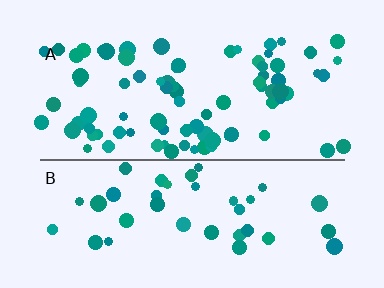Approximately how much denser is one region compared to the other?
Approximately 1.9× — region A over region B.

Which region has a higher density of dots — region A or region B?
A (the top).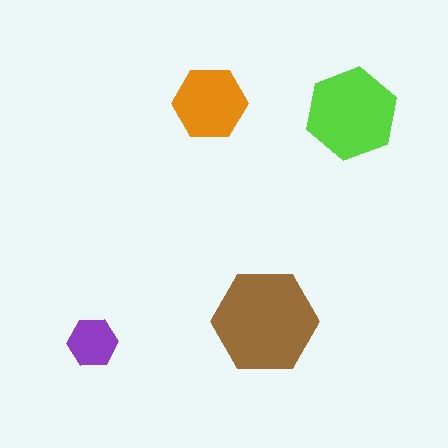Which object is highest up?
The orange hexagon is topmost.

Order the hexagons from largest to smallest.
the brown one, the lime one, the orange one, the purple one.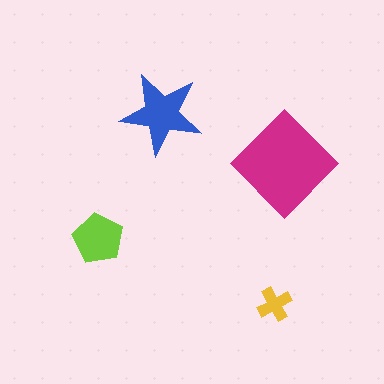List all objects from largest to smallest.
The magenta diamond, the blue star, the lime pentagon, the yellow cross.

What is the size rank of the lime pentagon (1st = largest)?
3rd.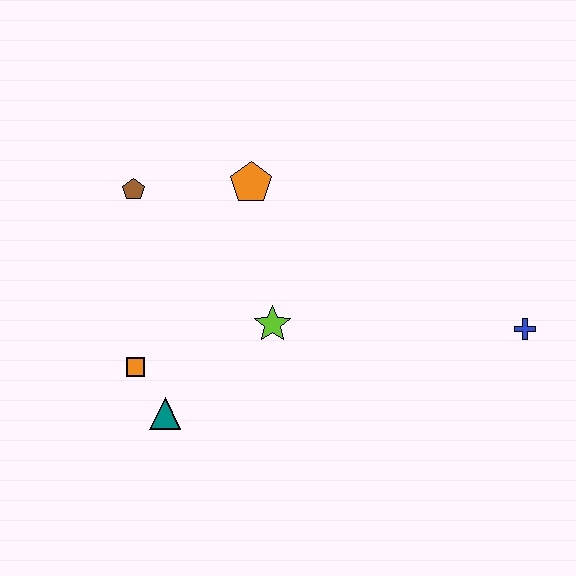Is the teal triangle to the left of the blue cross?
Yes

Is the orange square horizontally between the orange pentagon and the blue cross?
No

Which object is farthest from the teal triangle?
The blue cross is farthest from the teal triangle.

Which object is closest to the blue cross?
The lime star is closest to the blue cross.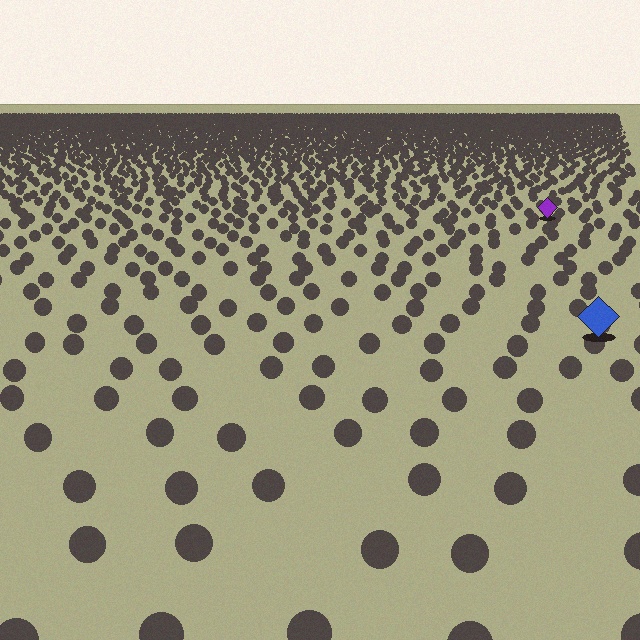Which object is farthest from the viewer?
The purple diamond is farthest from the viewer. It appears smaller and the ground texture around it is denser.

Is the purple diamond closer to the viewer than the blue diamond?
No. The blue diamond is closer — you can tell from the texture gradient: the ground texture is coarser near it.